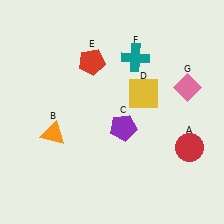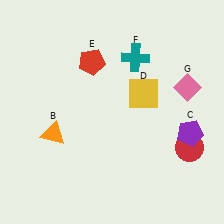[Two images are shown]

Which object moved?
The purple pentagon (C) moved right.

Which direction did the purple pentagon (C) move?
The purple pentagon (C) moved right.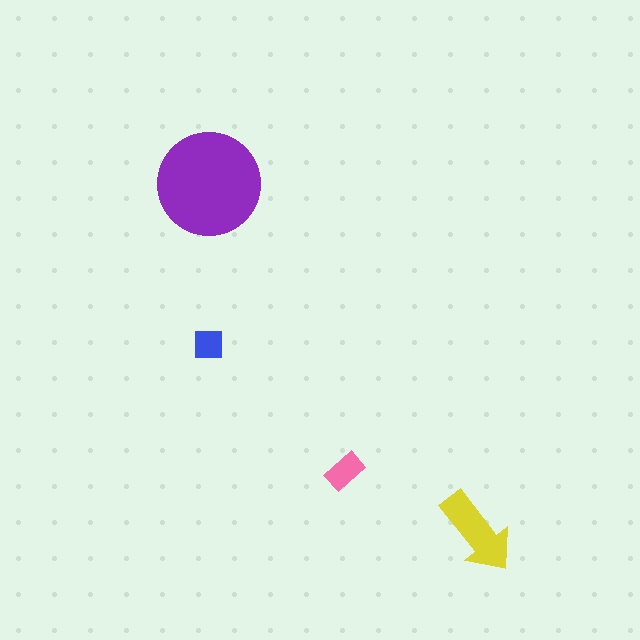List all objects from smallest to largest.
The blue square, the pink rectangle, the yellow arrow, the purple circle.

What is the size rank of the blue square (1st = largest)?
4th.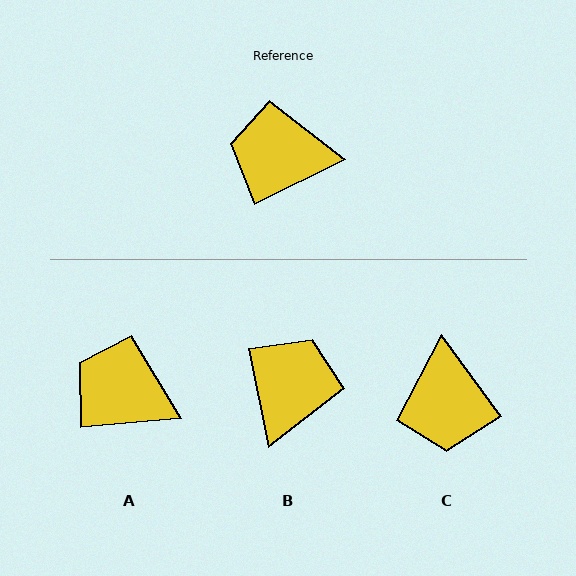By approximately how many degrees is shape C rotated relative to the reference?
Approximately 100 degrees counter-clockwise.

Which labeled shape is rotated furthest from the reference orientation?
B, about 104 degrees away.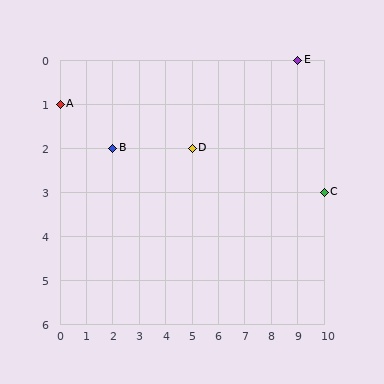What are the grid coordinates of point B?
Point B is at grid coordinates (2, 2).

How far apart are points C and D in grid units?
Points C and D are 5 columns and 1 row apart (about 5.1 grid units diagonally).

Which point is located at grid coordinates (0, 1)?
Point A is at (0, 1).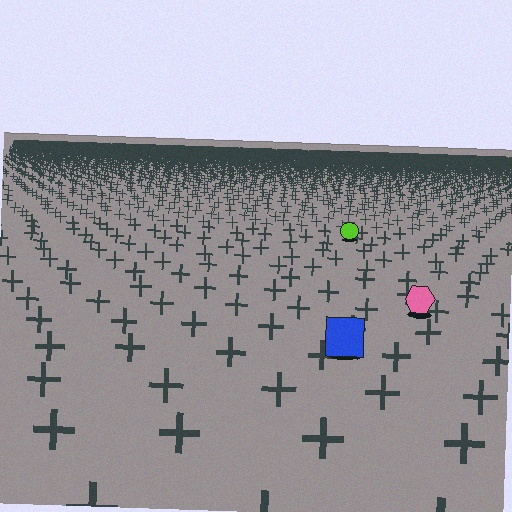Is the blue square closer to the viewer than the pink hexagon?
Yes. The blue square is closer — you can tell from the texture gradient: the ground texture is coarser near it.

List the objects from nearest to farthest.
From nearest to farthest: the blue square, the pink hexagon, the lime circle.